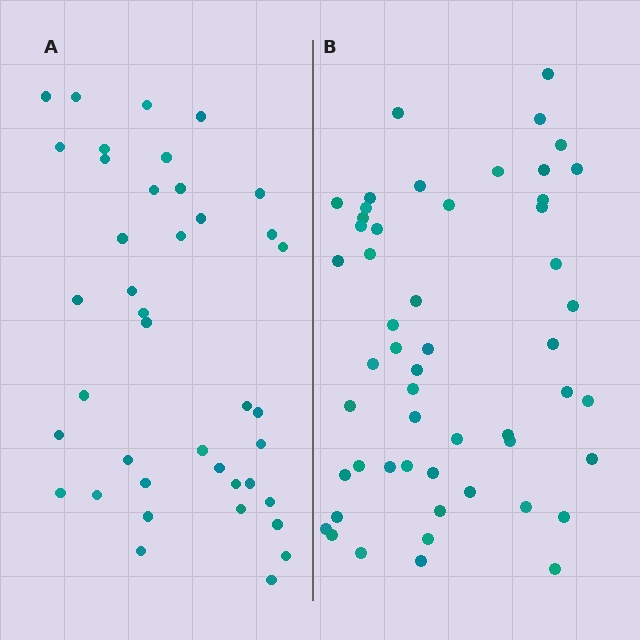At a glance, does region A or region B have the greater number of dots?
Region B (the right region) has more dots.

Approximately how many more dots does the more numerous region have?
Region B has approximately 15 more dots than region A.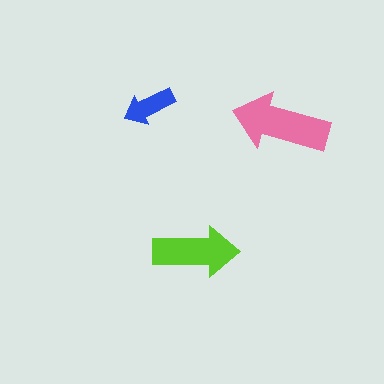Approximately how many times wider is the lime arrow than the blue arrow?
About 1.5 times wider.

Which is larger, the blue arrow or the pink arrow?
The pink one.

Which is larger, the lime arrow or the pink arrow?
The pink one.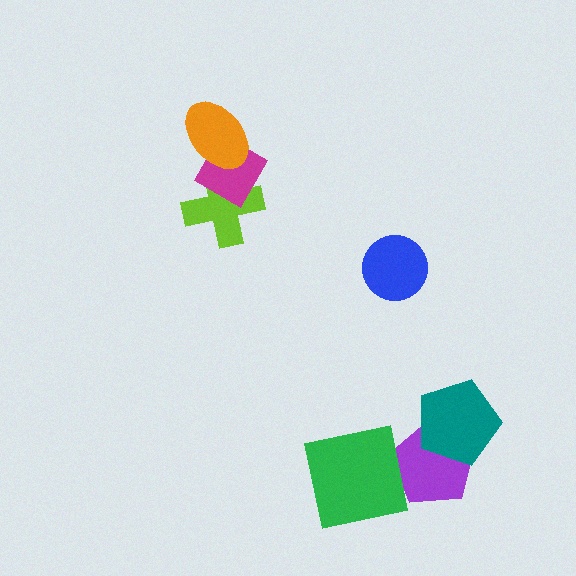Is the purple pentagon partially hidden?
Yes, it is partially covered by another shape.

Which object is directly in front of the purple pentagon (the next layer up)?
The teal pentagon is directly in front of the purple pentagon.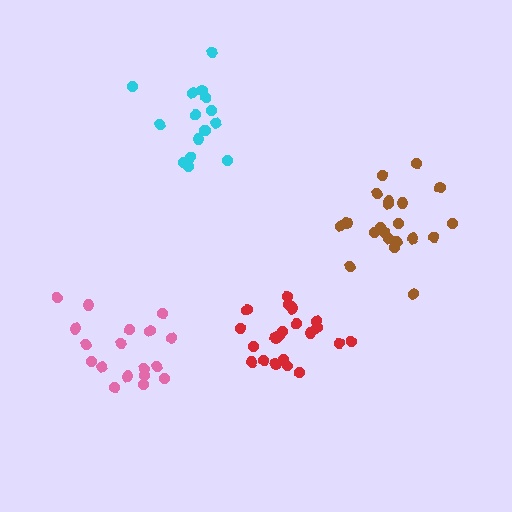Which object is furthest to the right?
The brown cluster is rightmost.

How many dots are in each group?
Group 1: 21 dots, Group 2: 18 dots, Group 3: 21 dots, Group 4: 16 dots (76 total).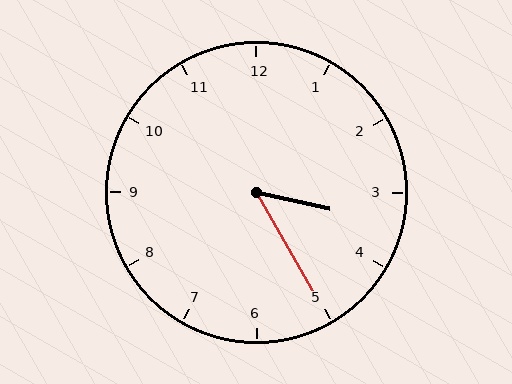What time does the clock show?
3:25.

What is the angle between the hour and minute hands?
Approximately 48 degrees.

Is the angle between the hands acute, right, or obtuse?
It is acute.